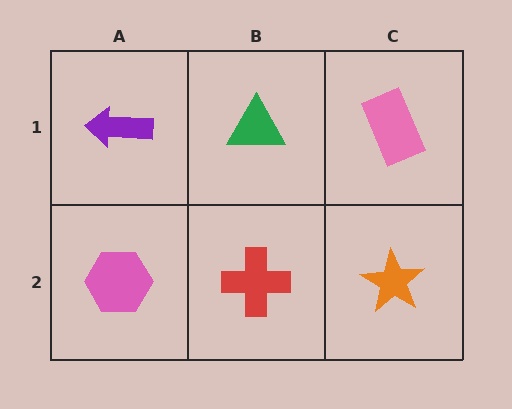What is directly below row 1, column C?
An orange star.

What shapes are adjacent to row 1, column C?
An orange star (row 2, column C), a green triangle (row 1, column B).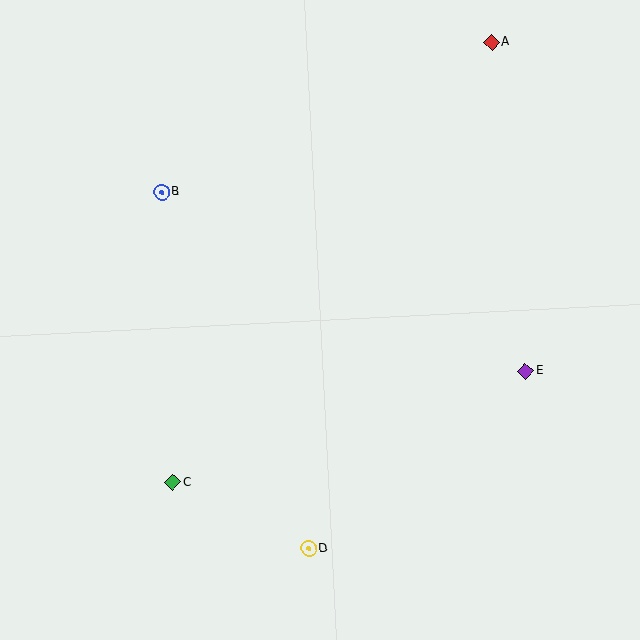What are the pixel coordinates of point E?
Point E is at (525, 371).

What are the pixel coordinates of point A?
Point A is at (492, 42).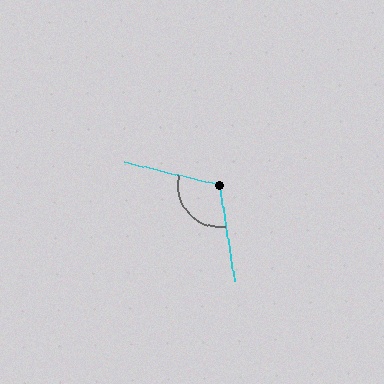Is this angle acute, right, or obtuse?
It is obtuse.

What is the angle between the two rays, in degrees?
Approximately 112 degrees.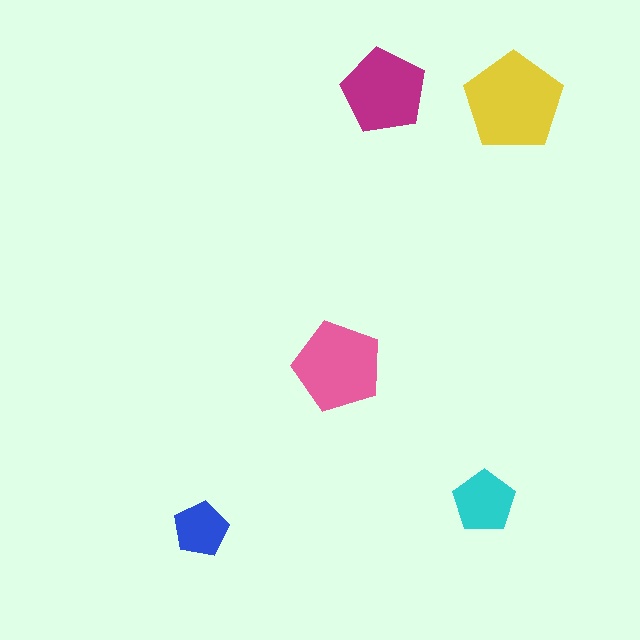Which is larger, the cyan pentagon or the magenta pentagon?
The magenta one.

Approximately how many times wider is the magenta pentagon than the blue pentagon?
About 1.5 times wider.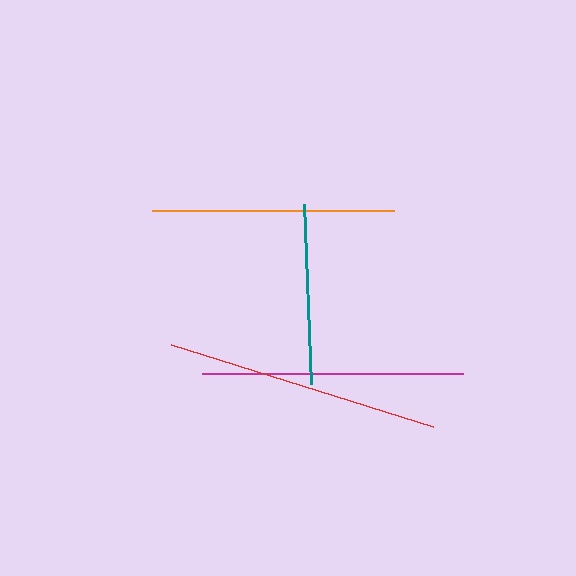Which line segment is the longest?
The red line is the longest at approximately 274 pixels.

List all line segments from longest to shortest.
From longest to shortest: red, magenta, orange, teal.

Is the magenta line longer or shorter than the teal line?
The magenta line is longer than the teal line.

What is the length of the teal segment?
The teal segment is approximately 180 pixels long.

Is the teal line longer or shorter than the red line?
The red line is longer than the teal line.